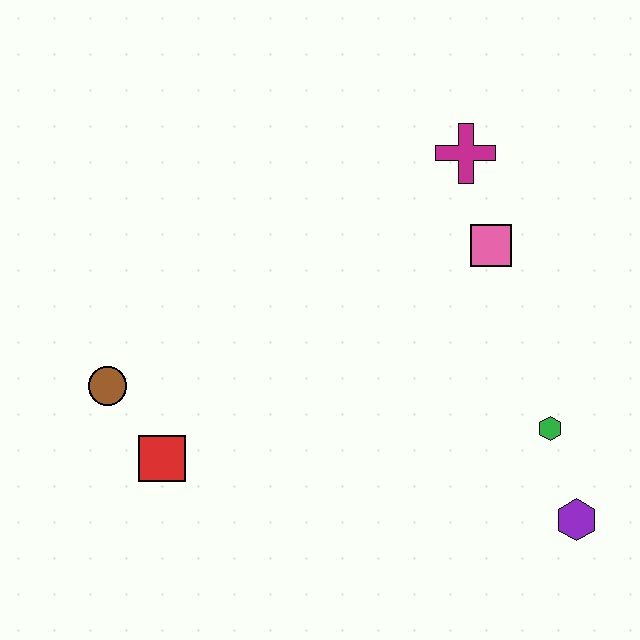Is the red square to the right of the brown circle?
Yes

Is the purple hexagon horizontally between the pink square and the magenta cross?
No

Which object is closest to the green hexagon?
The purple hexagon is closest to the green hexagon.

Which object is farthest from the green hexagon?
The brown circle is farthest from the green hexagon.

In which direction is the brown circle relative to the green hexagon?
The brown circle is to the left of the green hexagon.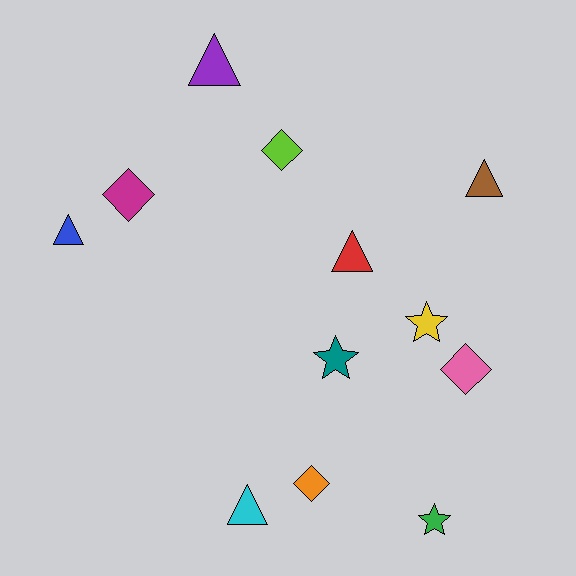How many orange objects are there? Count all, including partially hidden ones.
There is 1 orange object.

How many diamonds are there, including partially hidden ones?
There are 4 diamonds.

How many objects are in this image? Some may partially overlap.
There are 12 objects.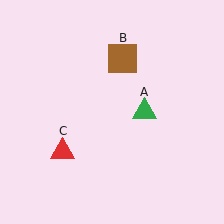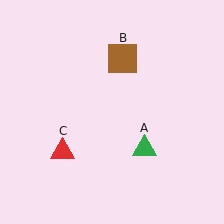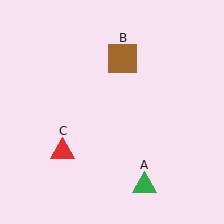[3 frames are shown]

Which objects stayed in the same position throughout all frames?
Brown square (object B) and red triangle (object C) remained stationary.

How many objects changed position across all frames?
1 object changed position: green triangle (object A).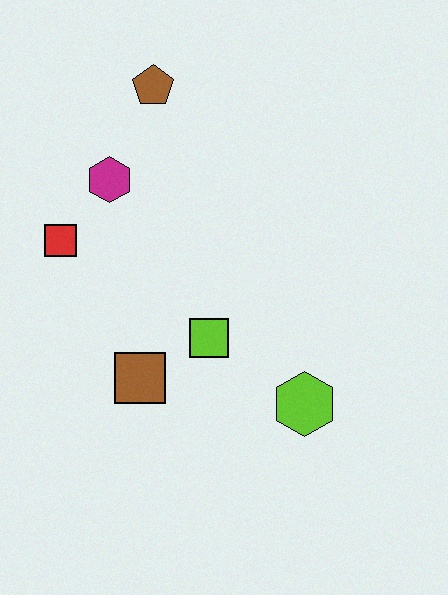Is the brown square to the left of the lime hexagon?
Yes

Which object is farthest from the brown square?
The brown pentagon is farthest from the brown square.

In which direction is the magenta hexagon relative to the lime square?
The magenta hexagon is above the lime square.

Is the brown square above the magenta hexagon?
No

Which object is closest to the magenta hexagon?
The red square is closest to the magenta hexagon.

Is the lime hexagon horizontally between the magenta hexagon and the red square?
No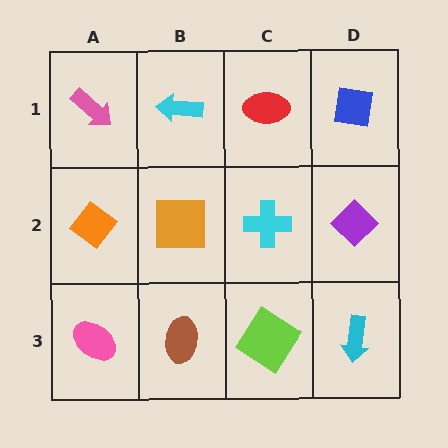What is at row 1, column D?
A blue square.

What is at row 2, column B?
An orange square.